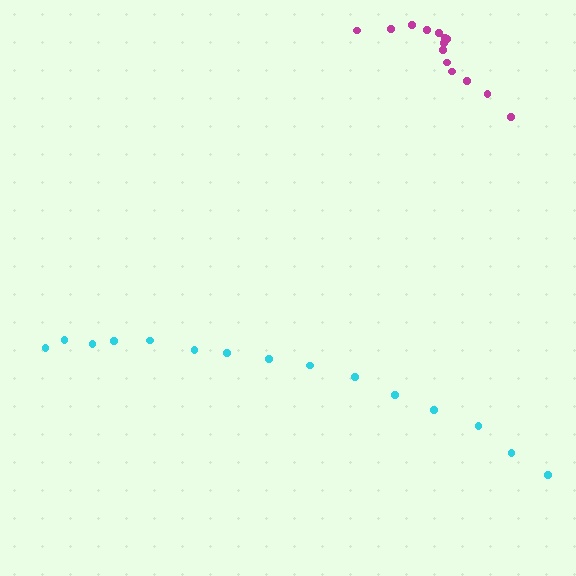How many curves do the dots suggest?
There are 2 distinct paths.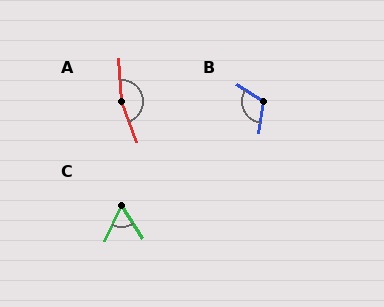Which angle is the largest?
A, at approximately 162 degrees.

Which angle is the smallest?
C, at approximately 57 degrees.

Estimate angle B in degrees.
Approximately 115 degrees.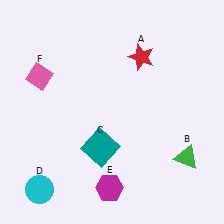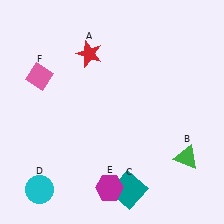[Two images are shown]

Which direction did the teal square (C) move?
The teal square (C) moved down.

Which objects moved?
The objects that moved are: the red star (A), the teal square (C).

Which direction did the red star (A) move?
The red star (A) moved left.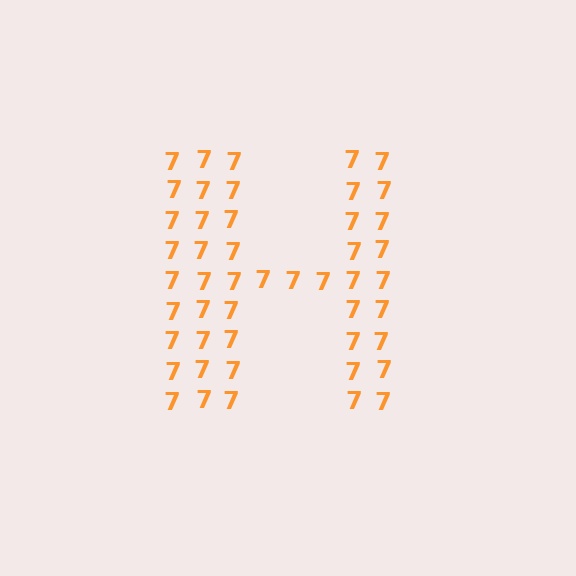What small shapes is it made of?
It is made of small digit 7's.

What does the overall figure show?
The overall figure shows the letter H.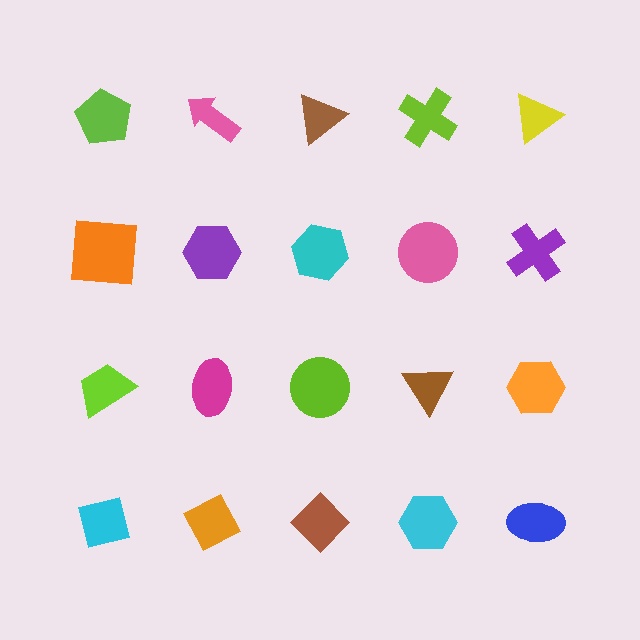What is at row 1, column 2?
A pink arrow.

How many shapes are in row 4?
5 shapes.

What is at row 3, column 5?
An orange hexagon.